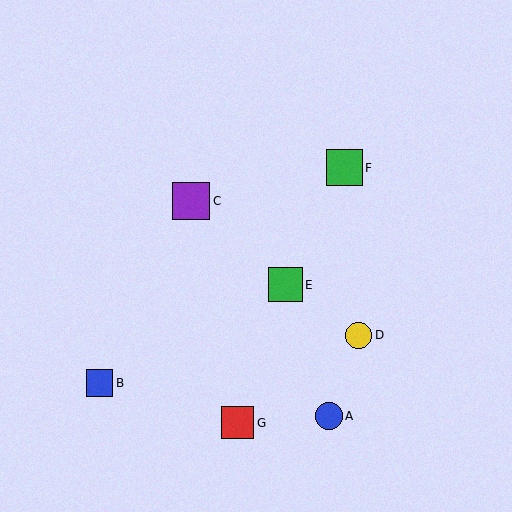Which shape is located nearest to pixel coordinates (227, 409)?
The red square (labeled G) at (238, 423) is nearest to that location.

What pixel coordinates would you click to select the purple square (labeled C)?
Click at (191, 201) to select the purple square C.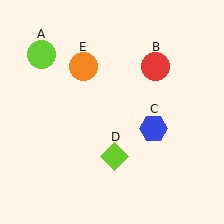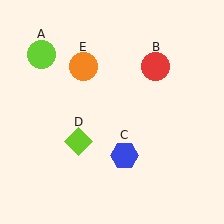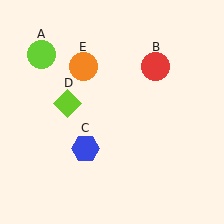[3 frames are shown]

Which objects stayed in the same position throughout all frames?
Lime circle (object A) and red circle (object B) and orange circle (object E) remained stationary.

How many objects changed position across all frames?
2 objects changed position: blue hexagon (object C), lime diamond (object D).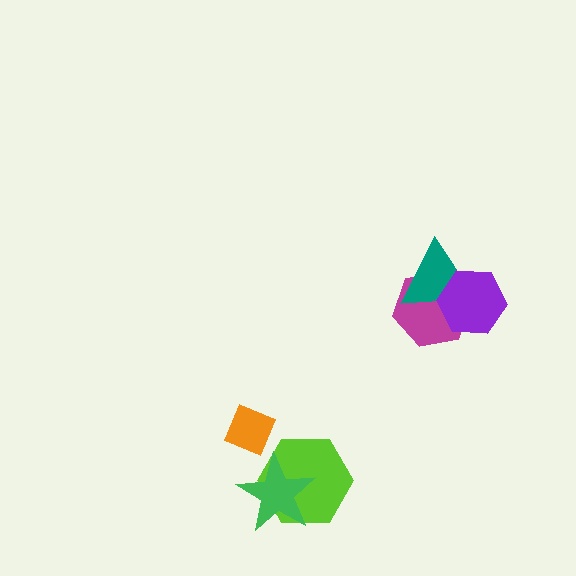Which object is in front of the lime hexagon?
The green star is in front of the lime hexagon.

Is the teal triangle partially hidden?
Yes, it is partially covered by another shape.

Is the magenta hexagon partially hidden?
Yes, it is partially covered by another shape.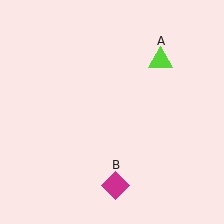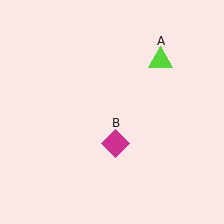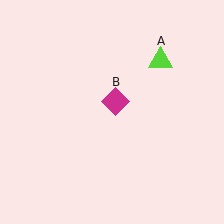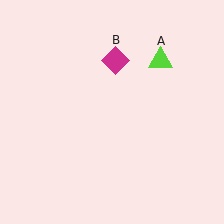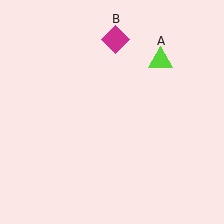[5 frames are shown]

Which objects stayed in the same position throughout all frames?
Lime triangle (object A) remained stationary.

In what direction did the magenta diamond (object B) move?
The magenta diamond (object B) moved up.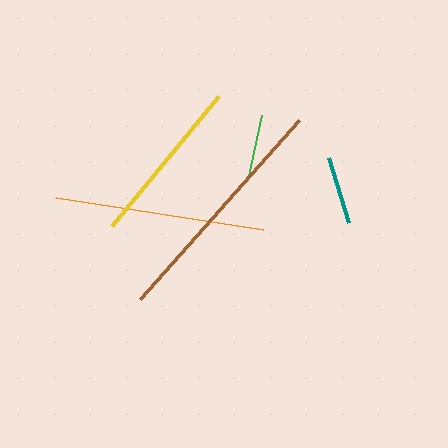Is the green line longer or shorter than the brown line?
The brown line is longer than the green line.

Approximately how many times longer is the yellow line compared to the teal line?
The yellow line is approximately 2.5 times the length of the teal line.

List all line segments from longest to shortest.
From longest to shortest: brown, orange, yellow, teal, green.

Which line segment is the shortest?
The green line is the shortest at approximately 67 pixels.